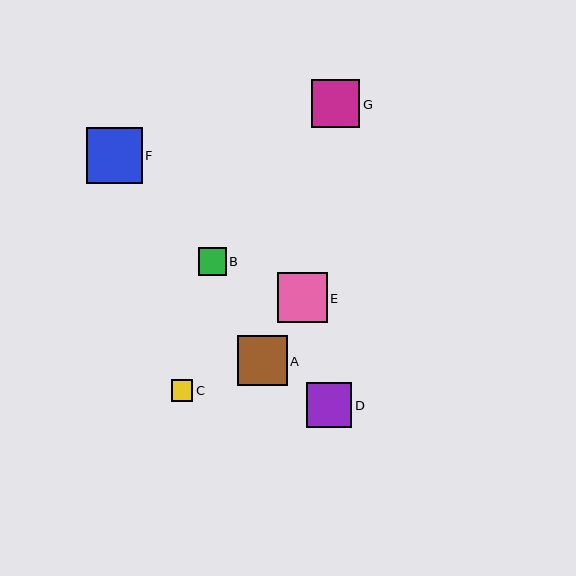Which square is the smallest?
Square C is the smallest with a size of approximately 21 pixels.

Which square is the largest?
Square F is the largest with a size of approximately 56 pixels.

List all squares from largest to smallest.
From largest to smallest: F, E, A, G, D, B, C.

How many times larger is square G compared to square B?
Square G is approximately 1.7 times the size of square B.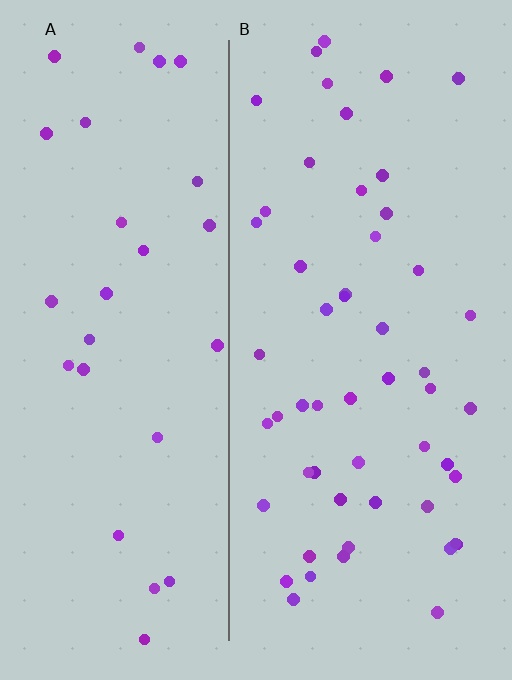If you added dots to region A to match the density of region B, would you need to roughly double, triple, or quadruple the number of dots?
Approximately double.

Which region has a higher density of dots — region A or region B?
B (the right).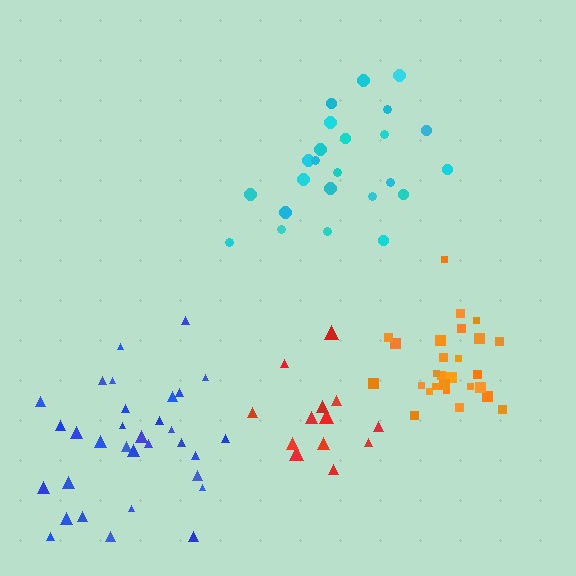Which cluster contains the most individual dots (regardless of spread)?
Blue (32).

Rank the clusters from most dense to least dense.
orange, cyan, red, blue.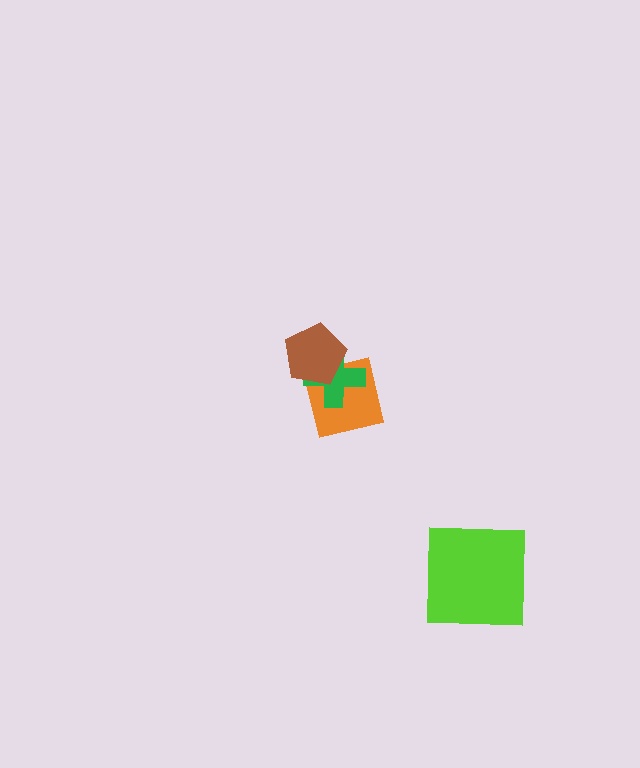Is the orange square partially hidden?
Yes, it is partially covered by another shape.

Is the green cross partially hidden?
Yes, it is partially covered by another shape.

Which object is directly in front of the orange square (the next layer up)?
The green cross is directly in front of the orange square.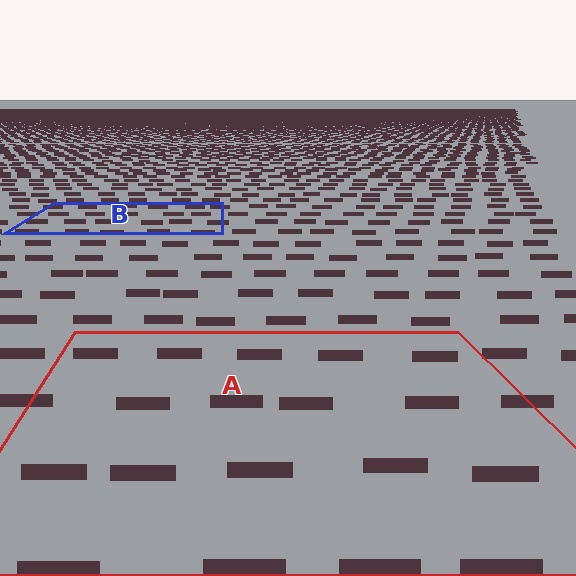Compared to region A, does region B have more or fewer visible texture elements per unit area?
Region B has more texture elements per unit area — they are packed more densely because it is farther away.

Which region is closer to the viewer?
Region A is closer. The texture elements there are larger and more spread out.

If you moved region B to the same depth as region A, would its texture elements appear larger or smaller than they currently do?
They would appear larger. At a closer depth, the same texture elements are projected at a bigger on-screen size.